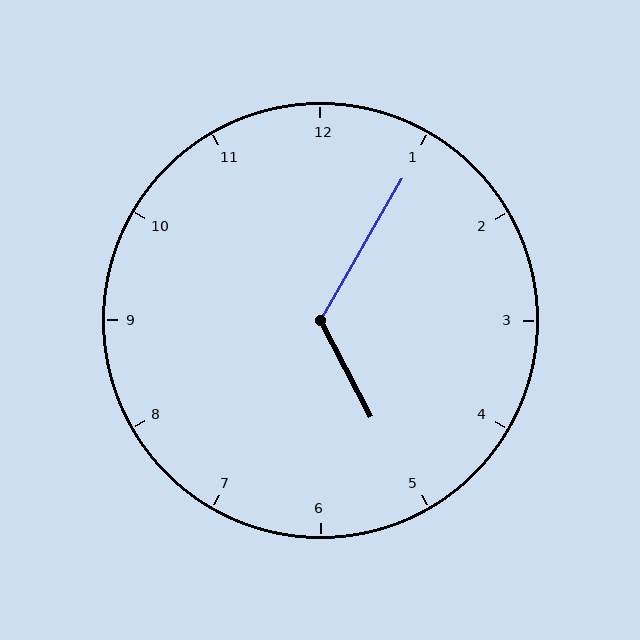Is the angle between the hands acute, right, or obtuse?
It is obtuse.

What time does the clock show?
5:05.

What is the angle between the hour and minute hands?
Approximately 122 degrees.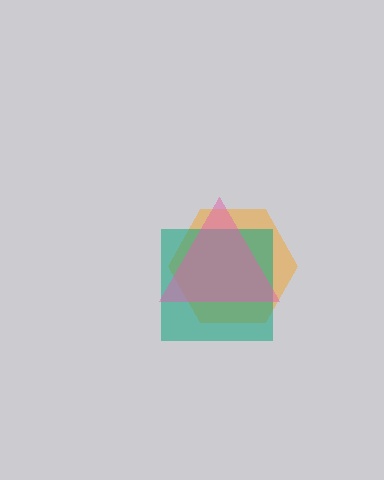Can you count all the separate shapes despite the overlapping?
Yes, there are 3 separate shapes.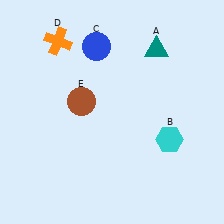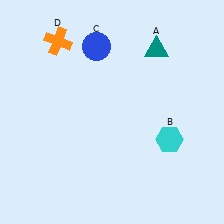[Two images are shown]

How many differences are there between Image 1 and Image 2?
There is 1 difference between the two images.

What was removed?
The brown circle (E) was removed in Image 2.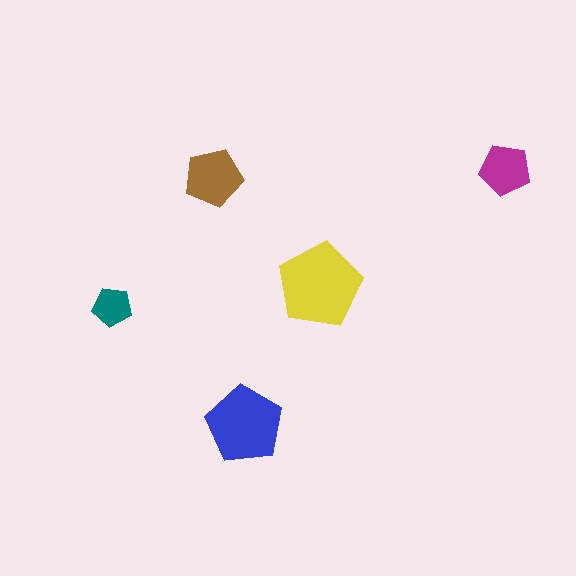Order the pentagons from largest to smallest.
the yellow one, the blue one, the brown one, the magenta one, the teal one.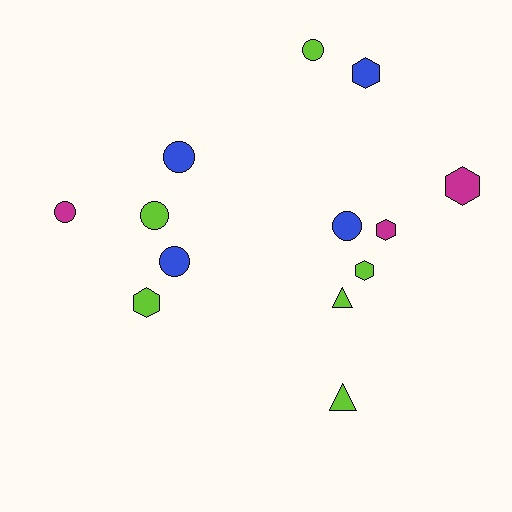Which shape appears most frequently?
Circle, with 6 objects.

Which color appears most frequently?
Lime, with 6 objects.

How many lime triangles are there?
There are 2 lime triangles.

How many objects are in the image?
There are 13 objects.